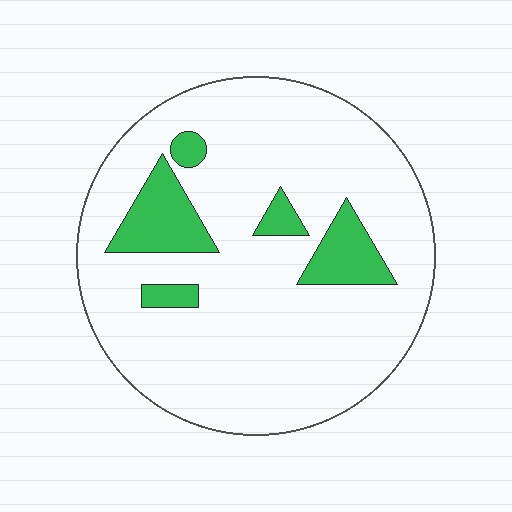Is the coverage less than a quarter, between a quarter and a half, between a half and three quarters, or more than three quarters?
Less than a quarter.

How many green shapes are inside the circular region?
5.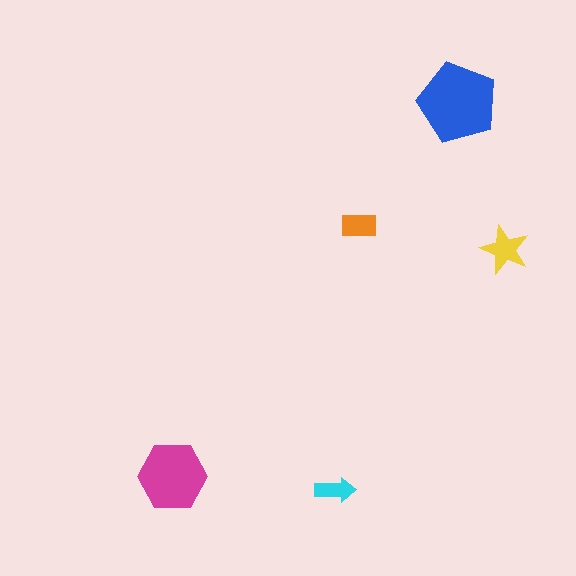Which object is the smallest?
The cyan arrow.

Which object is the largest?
The blue pentagon.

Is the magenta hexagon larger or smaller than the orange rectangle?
Larger.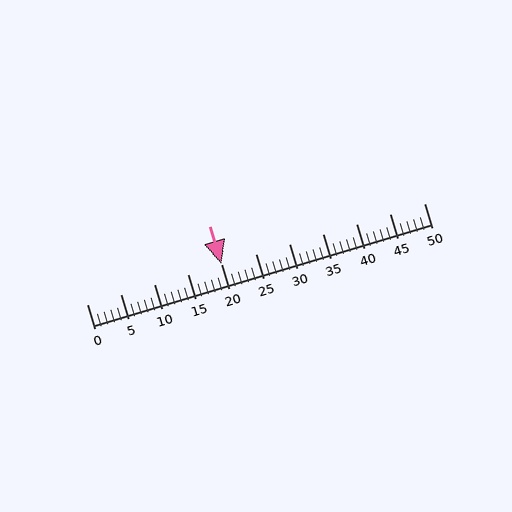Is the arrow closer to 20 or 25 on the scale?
The arrow is closer to 20.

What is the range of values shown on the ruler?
The ruler shows values from 0 to 50.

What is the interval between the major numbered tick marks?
The major tick marks are spaced 5 units apart.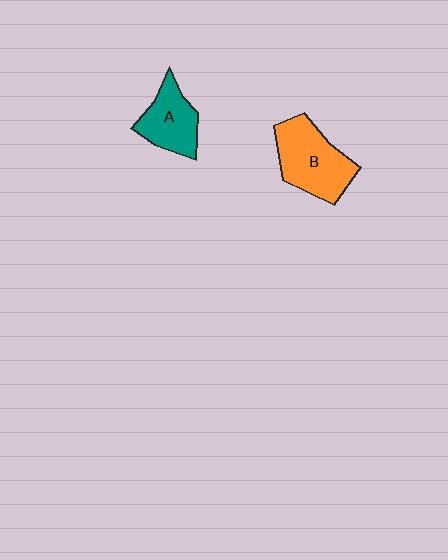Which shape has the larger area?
Shape B (orange).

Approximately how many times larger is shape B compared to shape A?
Approximately 1.4 times.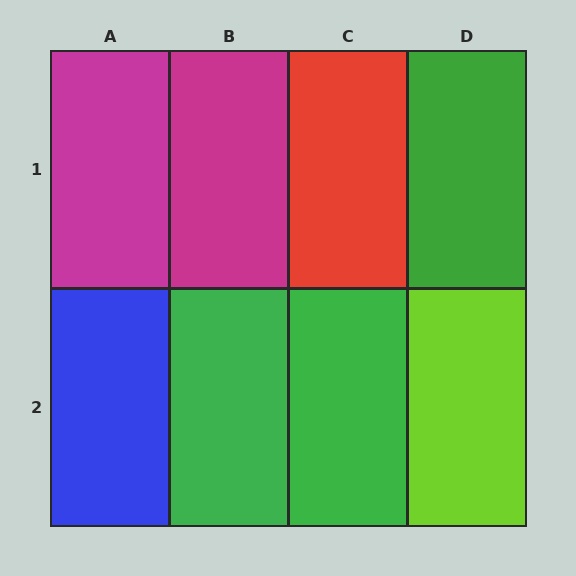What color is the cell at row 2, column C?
Green.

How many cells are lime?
1 cell is lime.